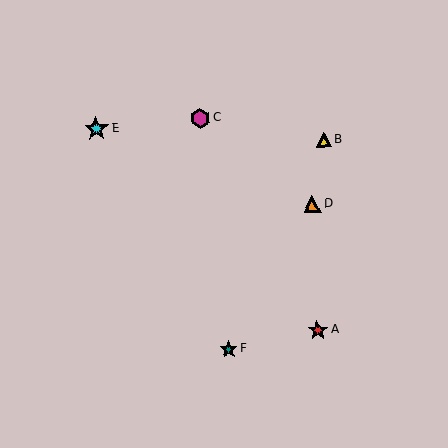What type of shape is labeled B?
Shape B is a yellow triangle.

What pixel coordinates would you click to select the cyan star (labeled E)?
Click at (96, 129) to select the cyan star E.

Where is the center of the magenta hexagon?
The center of the magenta hexagon is at (200, 118).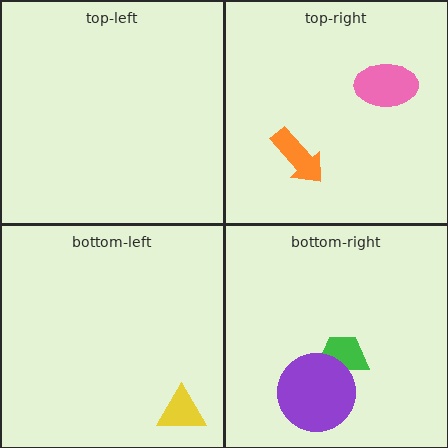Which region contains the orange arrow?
The top-right region.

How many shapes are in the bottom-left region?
1.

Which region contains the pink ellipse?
The top-right region.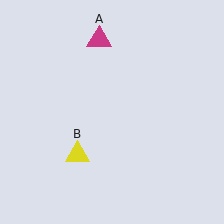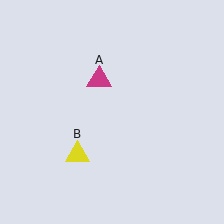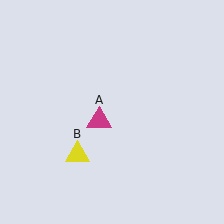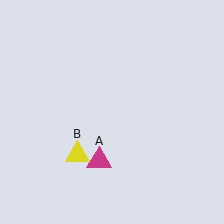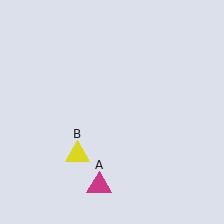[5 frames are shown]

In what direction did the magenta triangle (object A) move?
The magenta triangle (object A) moved down.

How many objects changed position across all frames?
1 object changed position: magenta triangle (object A).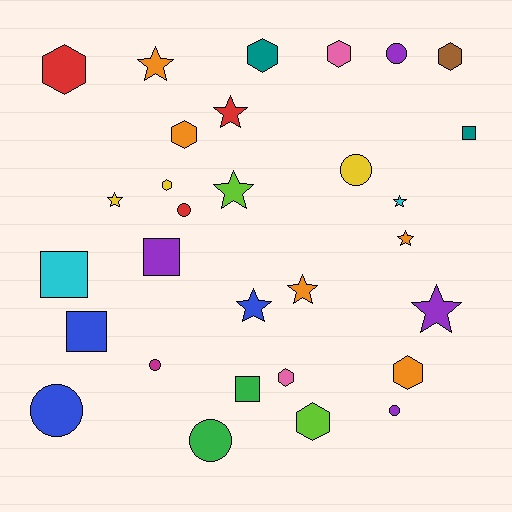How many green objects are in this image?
There are 2 green objects.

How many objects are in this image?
There are 30 objects.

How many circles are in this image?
There are 7 circles.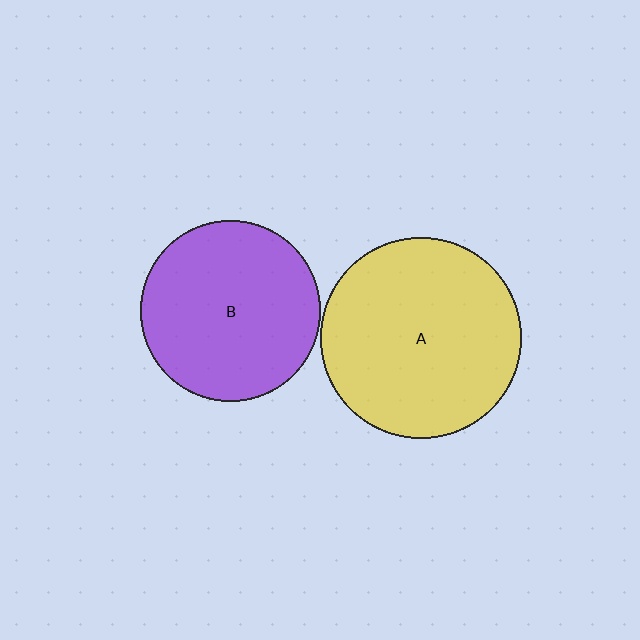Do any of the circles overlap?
No, none of the circles overlap.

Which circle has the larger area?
Circle A (yellow).